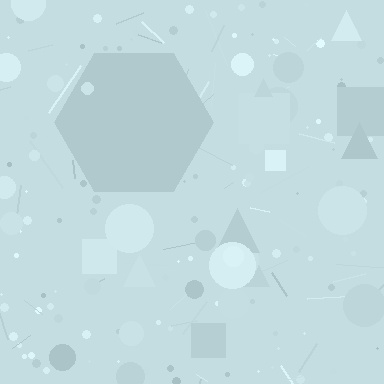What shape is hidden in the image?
A hexagon is hidden in the image.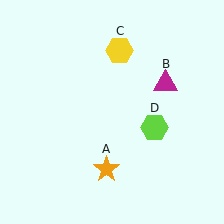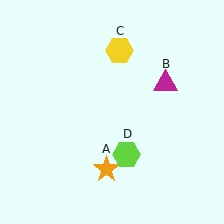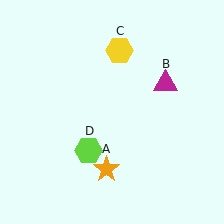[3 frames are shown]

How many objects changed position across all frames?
1 object changed position: lime hexagon (object D).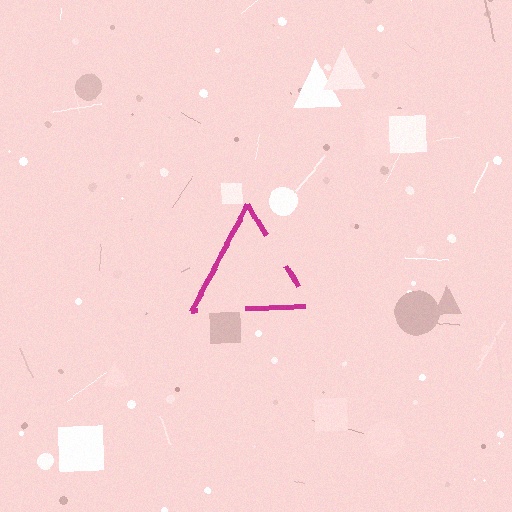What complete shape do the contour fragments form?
The contour fragments form a triangle.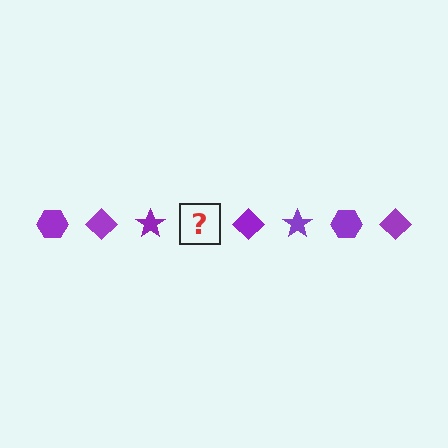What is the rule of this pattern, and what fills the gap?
The rule is that the pattern cycles through hexagon, diamond, star shapes in purple. The gap should be filled with a purple hexagon.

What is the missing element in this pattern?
The missing element is a purple hexagon.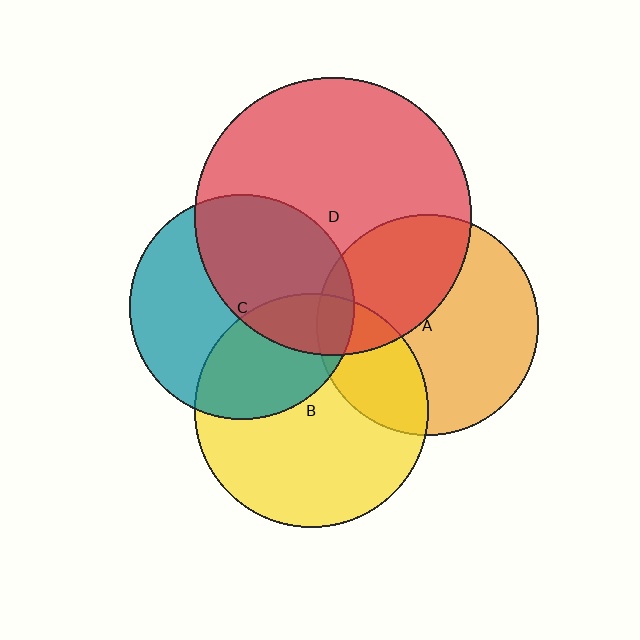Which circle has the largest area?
Circle D (red).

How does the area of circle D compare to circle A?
Approximately 1.6 times.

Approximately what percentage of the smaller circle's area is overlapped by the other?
Approximately 40%.